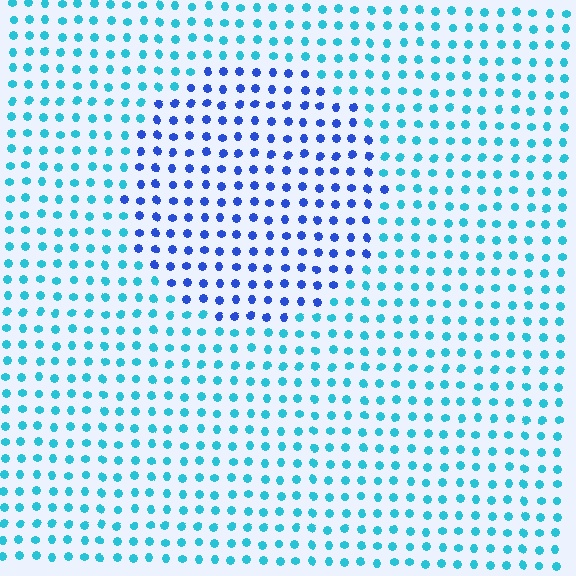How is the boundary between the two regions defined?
The boundary is defined purely by a slight shift in hue (about 41 degrees). Spacing, size, and orientation are identical on both sides.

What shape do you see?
I see a circle.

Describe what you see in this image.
The image is filled with small cyan elements in a uniform arrangement. A circle-shaped region is visible where the elements are tinted to a slightly different hue, forming a subtle color boundary.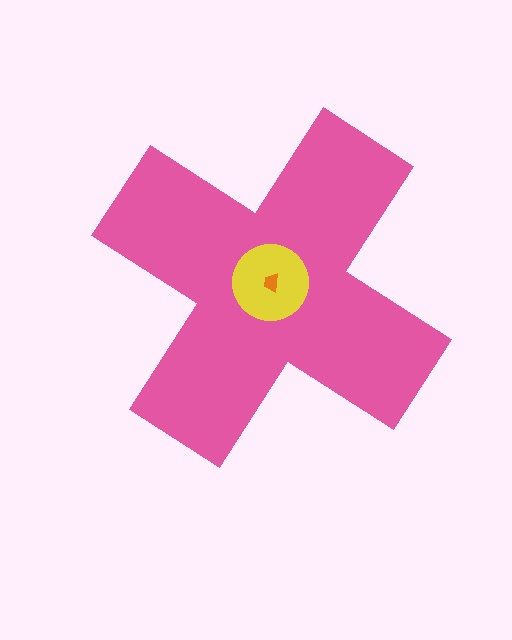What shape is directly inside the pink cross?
The yellow circle.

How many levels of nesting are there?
3.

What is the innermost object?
The orange trapezoid.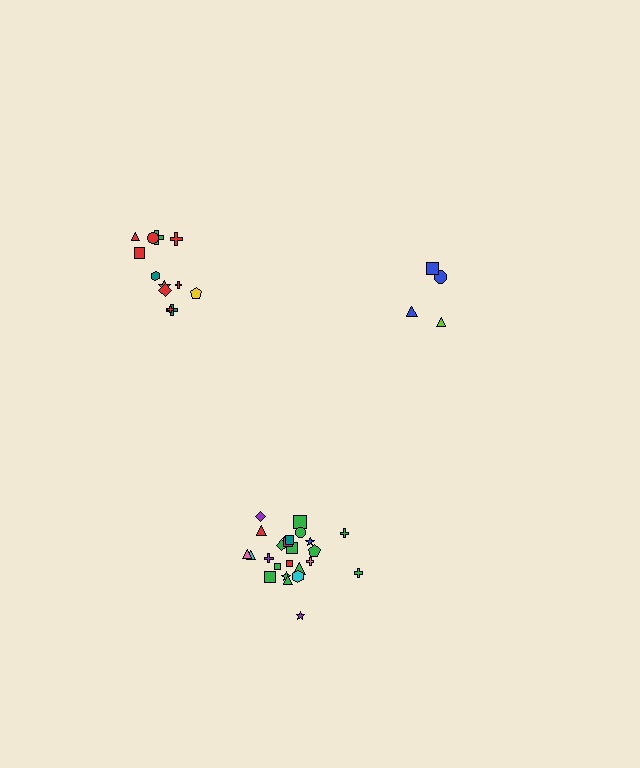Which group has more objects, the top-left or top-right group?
The top-left group.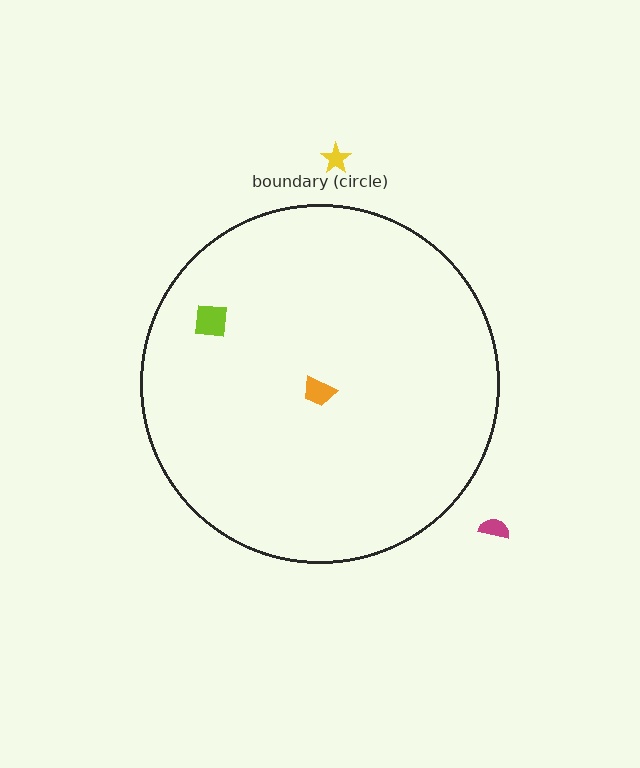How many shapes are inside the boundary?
2 inside, 2 outside.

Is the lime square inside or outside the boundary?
Inside.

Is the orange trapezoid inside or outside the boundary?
Inside.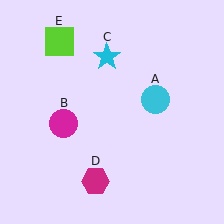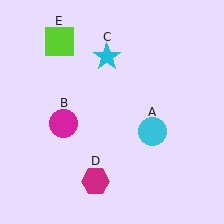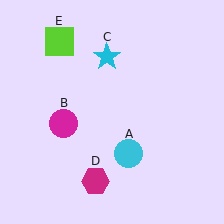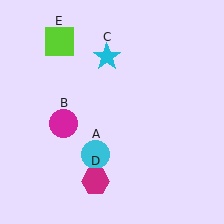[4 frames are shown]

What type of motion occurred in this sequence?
The cyan circle (object A) rotated clockwise around the center of the scene.